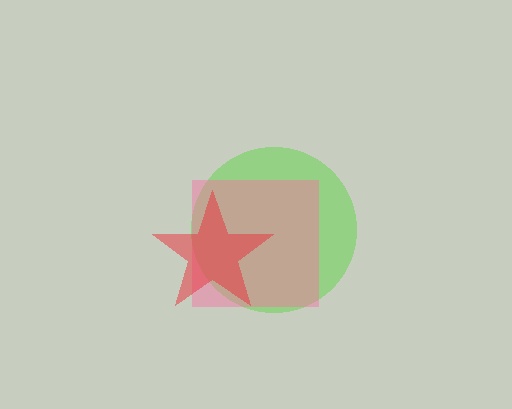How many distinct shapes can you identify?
There are 3 distinct shapes: a lime circle, a pink square, a red star.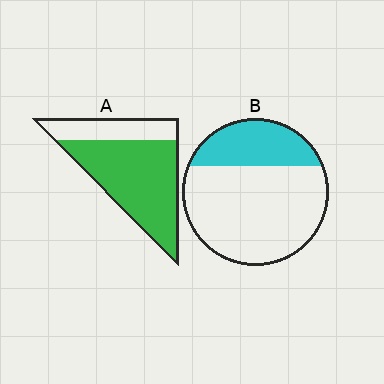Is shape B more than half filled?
No.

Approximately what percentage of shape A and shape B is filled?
A is approximately 75% and B is approximately 30%.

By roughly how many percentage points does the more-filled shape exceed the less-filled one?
By roughly 45 percentage points (A over B).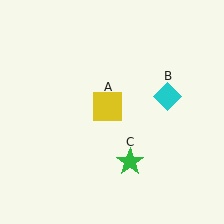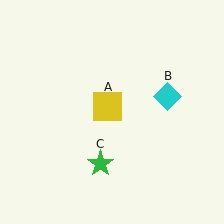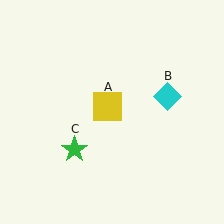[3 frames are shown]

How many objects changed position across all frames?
1 object changed position: green star (object C).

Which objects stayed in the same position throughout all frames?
Yellow square (object A) and cyan diamond (object B) remained stationary.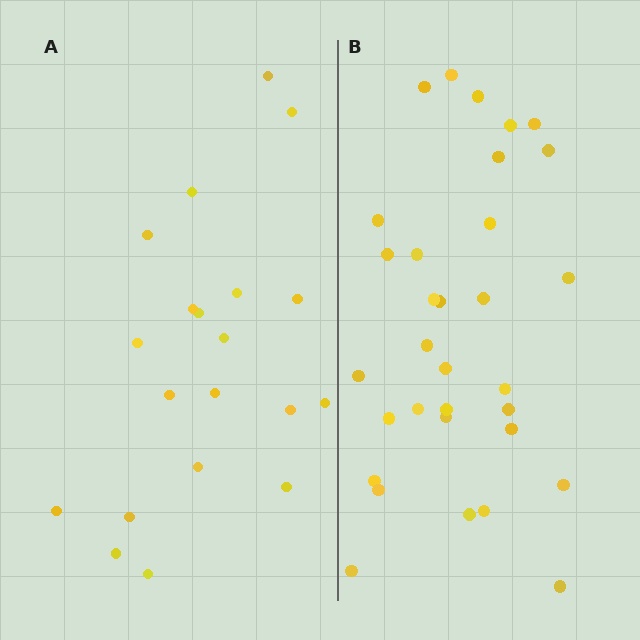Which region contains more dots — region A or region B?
Region B (the right region) has more dots.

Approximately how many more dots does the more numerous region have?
Region B has roughly 12 or so more dots than region A.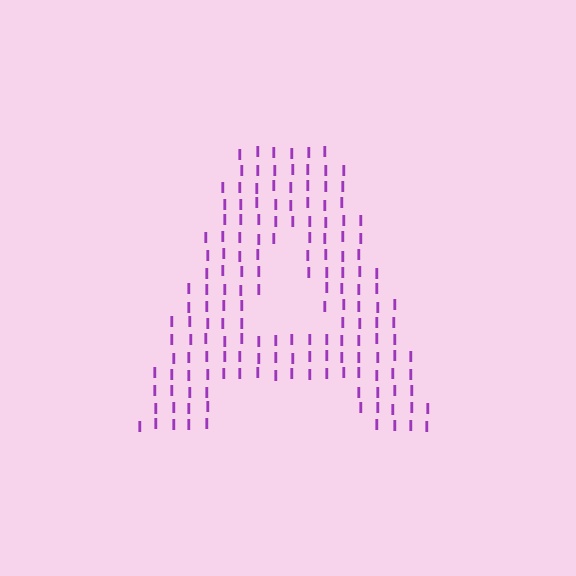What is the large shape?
The large shape is the letter A.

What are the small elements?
The small elements are letter I's.